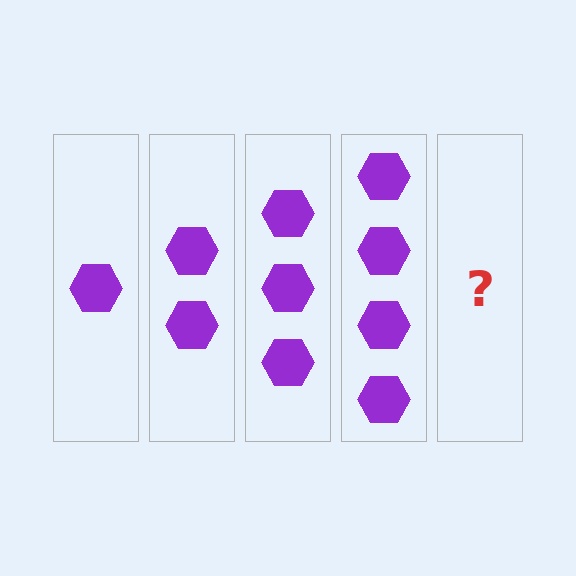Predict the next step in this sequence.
The next step is 5 hexagons.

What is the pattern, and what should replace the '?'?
The pattern is that each step adds one more hexagon. The '?' should be 5 hexagons.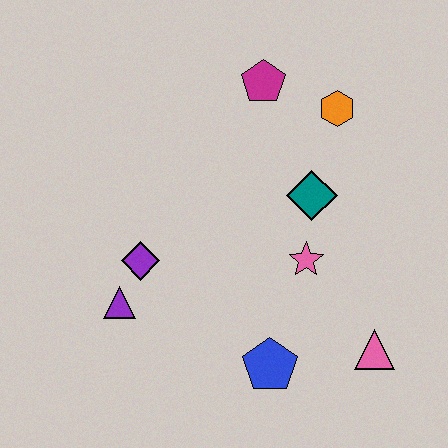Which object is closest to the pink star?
The teal diamond is closest to the pink star.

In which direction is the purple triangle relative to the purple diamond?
The purple triangle is below the purple diamond.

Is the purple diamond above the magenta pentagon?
No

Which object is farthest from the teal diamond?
The purple triangle is farthest from the teal diamond.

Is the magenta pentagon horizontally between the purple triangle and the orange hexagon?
Yes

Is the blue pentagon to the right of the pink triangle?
No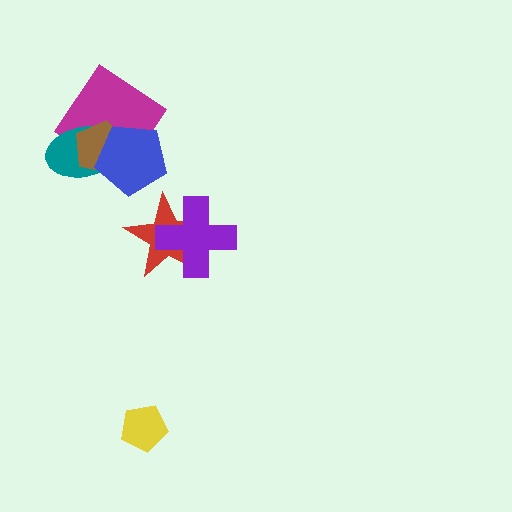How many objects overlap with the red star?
1 object overlaps with the red star.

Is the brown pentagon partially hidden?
Yes, it is partially covered by another shape.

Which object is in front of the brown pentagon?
The blue pentagon is in front of the brown pentagon.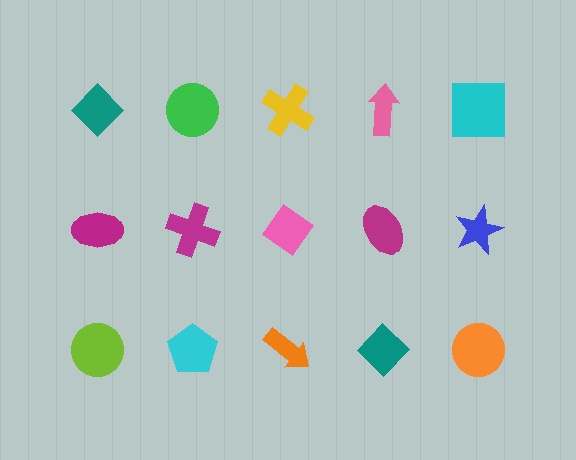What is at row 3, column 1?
A lime circle.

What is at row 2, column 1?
A magenta ellipse.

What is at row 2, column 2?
A magenta cross.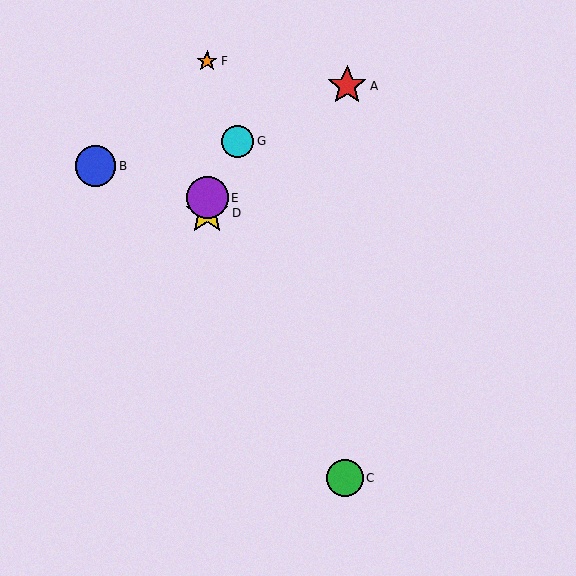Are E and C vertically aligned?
No, E is at x≈207 and C is at x≈345.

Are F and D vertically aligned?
Yes, both are at x≈207.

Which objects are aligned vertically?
Objects D, E, F are aligned vertically.